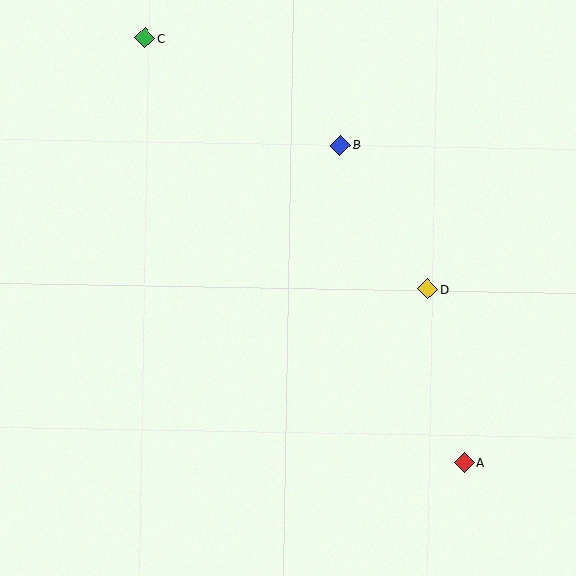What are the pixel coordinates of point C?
Point C is at (145, 38).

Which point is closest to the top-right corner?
Point B is closest to the top-right corner.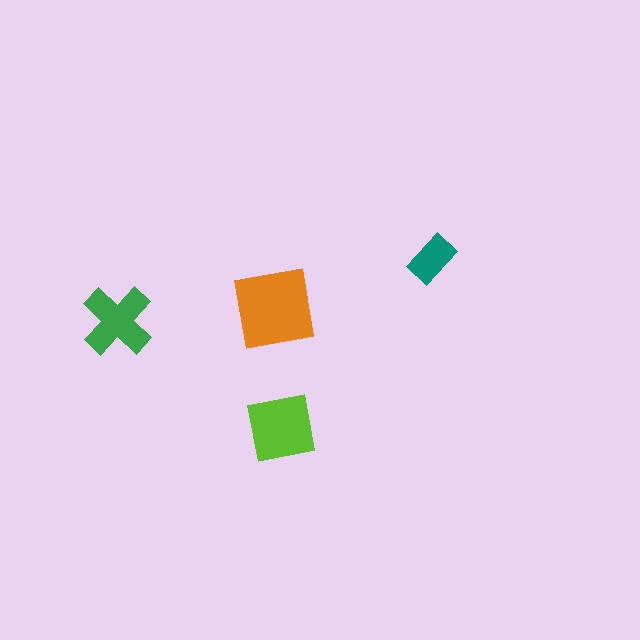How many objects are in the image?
There are 4 objects in the image.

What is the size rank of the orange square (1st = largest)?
1st.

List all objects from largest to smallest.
The orange square, the lime square, the green cross, the teal rectangle.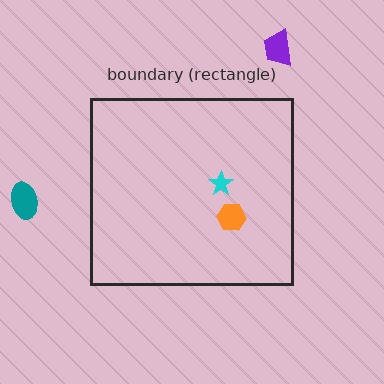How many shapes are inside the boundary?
2 inside, 2 outside.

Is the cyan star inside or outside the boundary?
Inside.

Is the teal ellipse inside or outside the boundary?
Outside.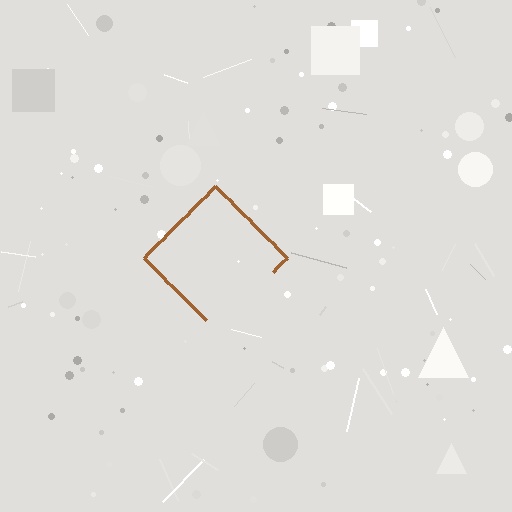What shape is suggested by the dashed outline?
The dashed outline suggests a diamond.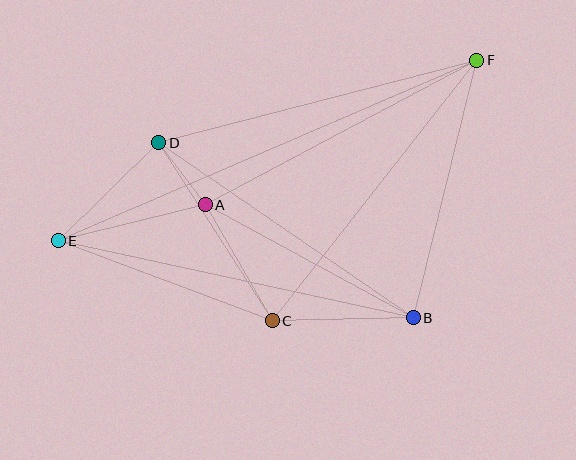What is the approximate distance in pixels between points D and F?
The distance between D and F is approximately 329 pixels.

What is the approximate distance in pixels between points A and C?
The distance between A and C is approximately 134 pixels.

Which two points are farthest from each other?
Points E and F are farthest from each other.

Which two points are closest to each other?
Points A and D are closest to each other.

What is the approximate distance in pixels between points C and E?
The distance between C and E is approximately 228 pixels.